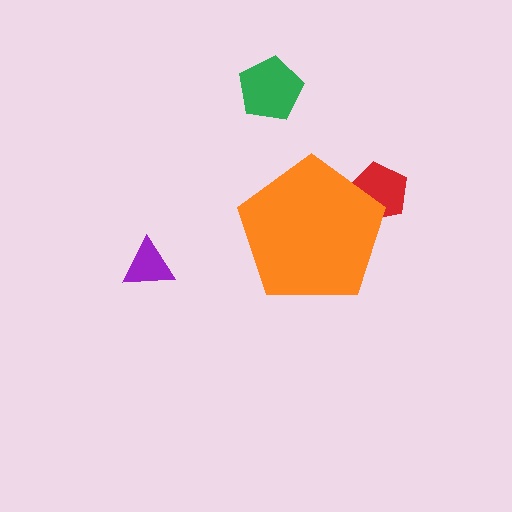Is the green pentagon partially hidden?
No, the green pentagon is fully visible.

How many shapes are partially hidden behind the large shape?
1 shape is partially hidden.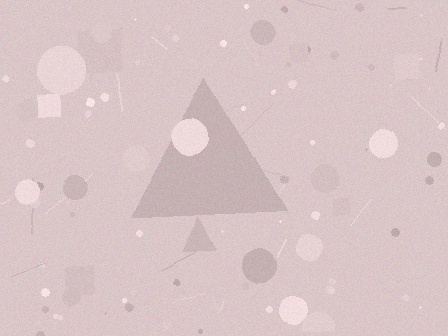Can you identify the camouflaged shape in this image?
The camouflaged shape is a triangle.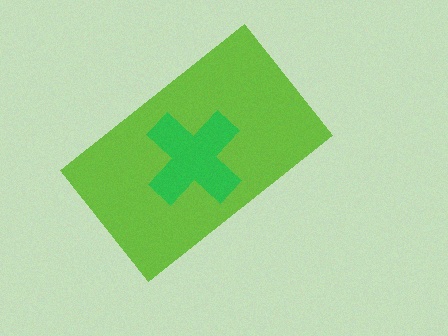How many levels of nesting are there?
2.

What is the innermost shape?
The green cross.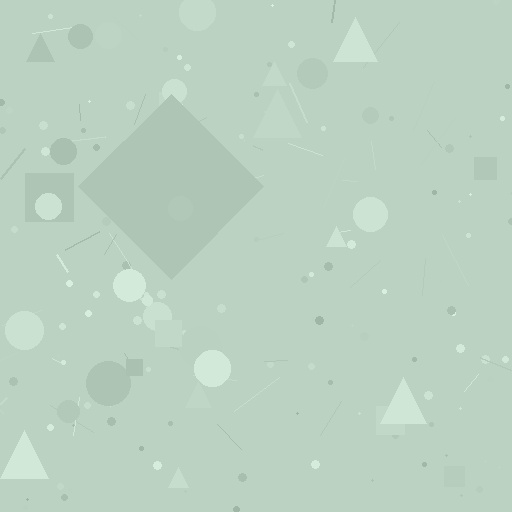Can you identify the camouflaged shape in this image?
The camouflaged shape is a diamond.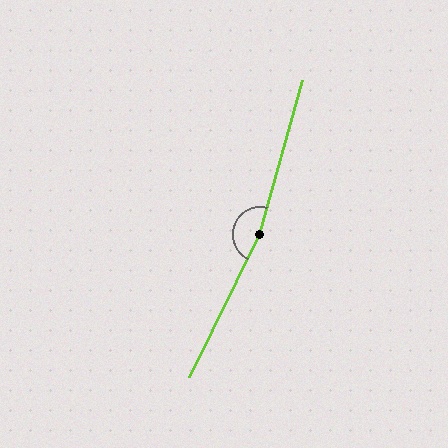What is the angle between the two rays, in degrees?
Approximately 169 degrees.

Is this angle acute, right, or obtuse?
It is obtuse.